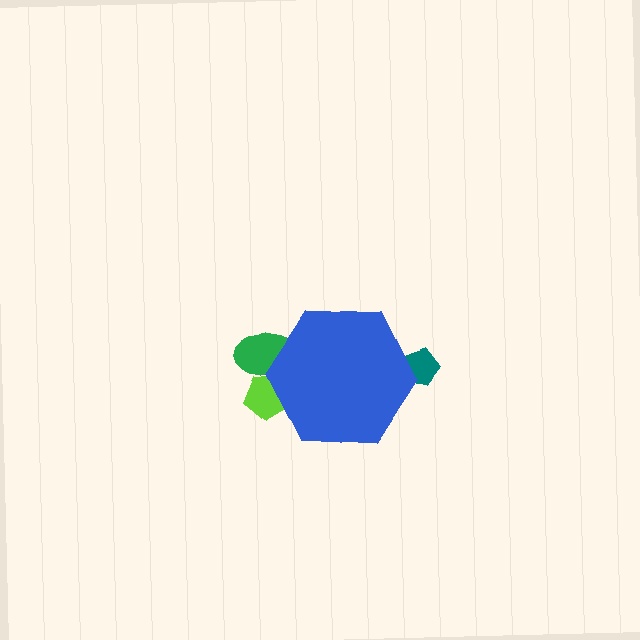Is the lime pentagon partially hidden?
Yes, the lime pentagon is partially hidden behind the blue hexagon.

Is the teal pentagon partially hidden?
Yes, the teal pentagon is partially hidden behind the blue hexagon.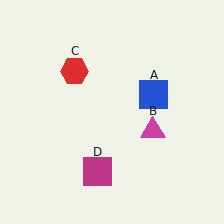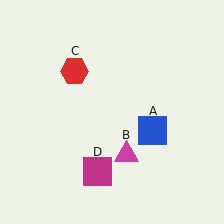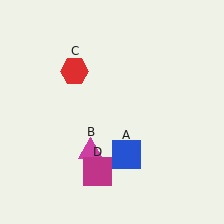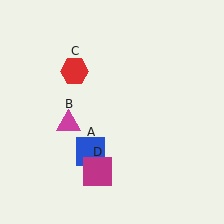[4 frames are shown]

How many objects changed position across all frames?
2 objects changed position: blue square (object A), magenta triangle (object B).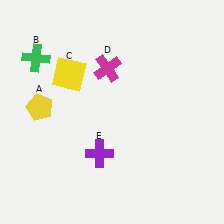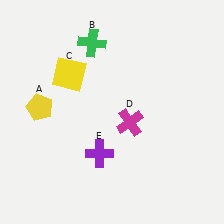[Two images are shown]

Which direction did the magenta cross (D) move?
The magenta cross (D) moved down.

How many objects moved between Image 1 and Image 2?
2 objects moved between the two images.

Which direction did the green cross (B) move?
The green cross (B) moved right.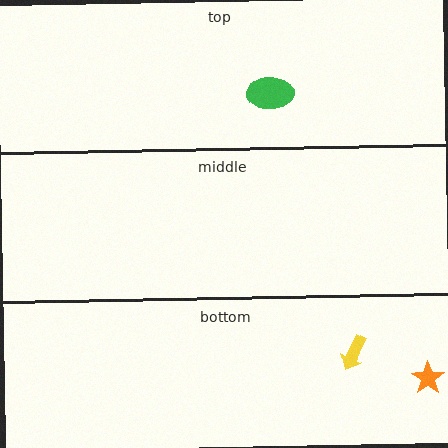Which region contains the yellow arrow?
The bottom region.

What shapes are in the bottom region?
The orange star, the yellow arrow.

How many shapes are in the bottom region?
2.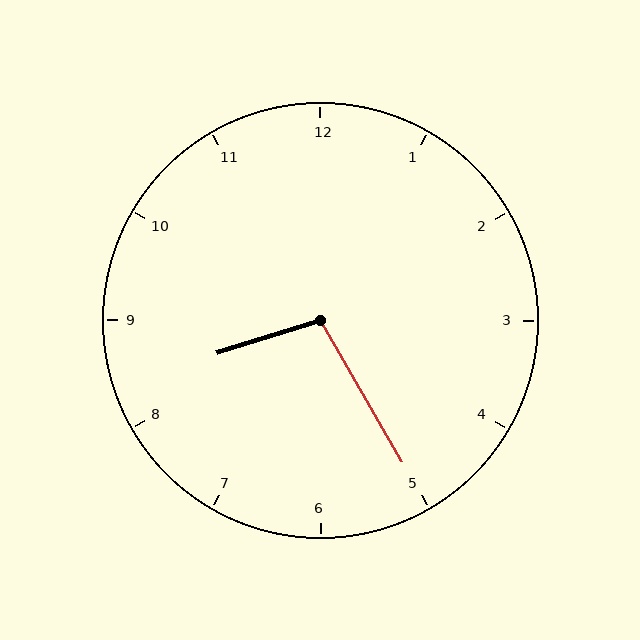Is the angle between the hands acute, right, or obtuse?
It is obtuse.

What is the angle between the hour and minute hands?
Approximately 102 degrees.